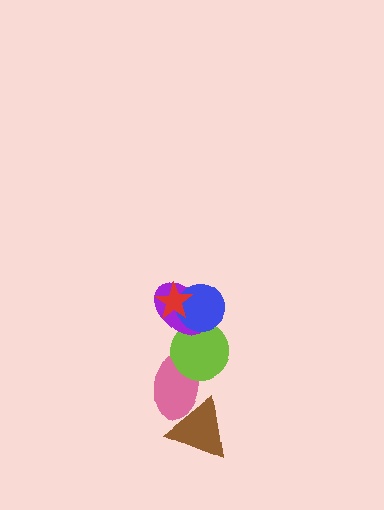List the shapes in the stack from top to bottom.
From top to bottom: the red star, the blue circle, the purple ellipse, the lime circle, the pink ellipse, the brown triangle.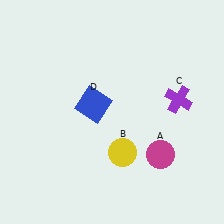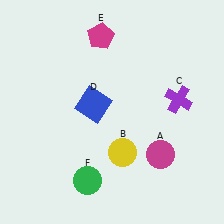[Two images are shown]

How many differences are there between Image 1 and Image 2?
There are 2 differences between the two images.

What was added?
A magenta pentagon (E), a green circle (F) were added in Image 2.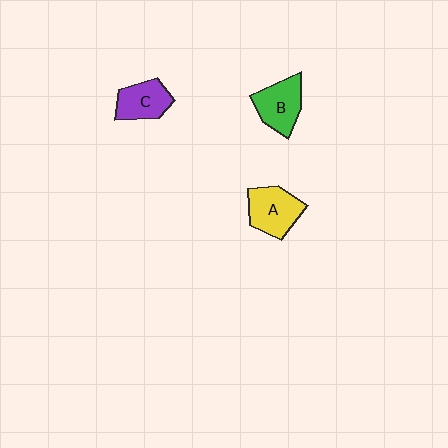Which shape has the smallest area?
Shape C (purple).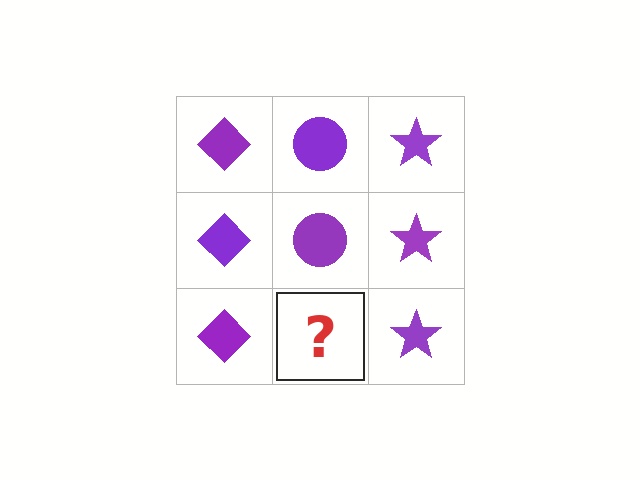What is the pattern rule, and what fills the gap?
The rule is that each column has a consistent shape. The gap should be filled with a purple circle.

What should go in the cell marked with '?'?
The missing cell should contain a purple circle.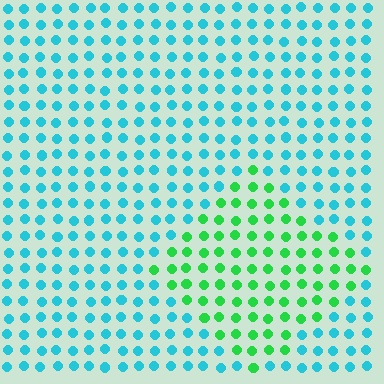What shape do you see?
I see a diamond.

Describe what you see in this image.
The image is filled with small cyan elements in a uniform arrangement. A diamond-shaped region is visible where the elements are tinted to a slightly different hue, forming a subtle color boundary.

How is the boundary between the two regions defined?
The boundary is defined purely by a slight shift in hue (about 55 degrees). Spacing, size, and orientation are identical on both sides.